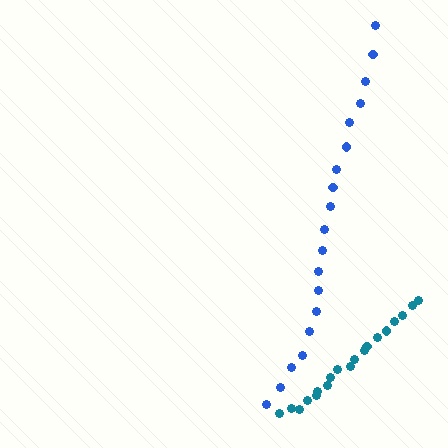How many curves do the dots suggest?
There are 2 distinct paths.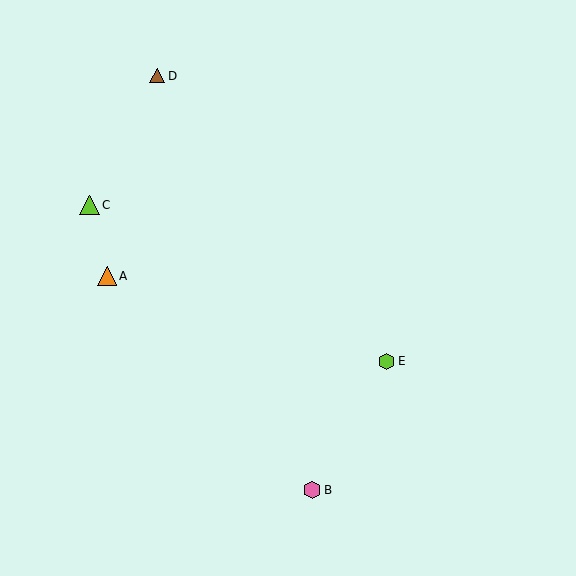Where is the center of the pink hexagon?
The center of the pink hexagon is at (312, 490).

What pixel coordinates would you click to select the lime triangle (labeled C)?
Click at (90, 205) to select the lime triangle C.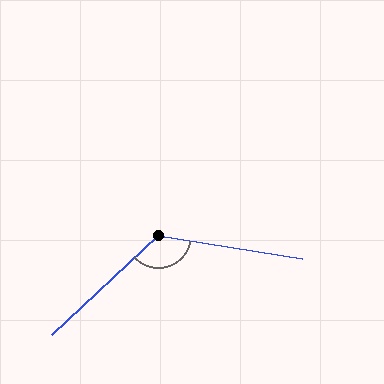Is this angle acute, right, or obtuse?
It is obtuse.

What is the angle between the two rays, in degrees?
Approximately 128 degrees.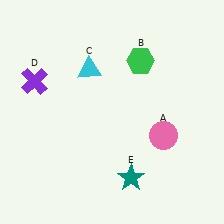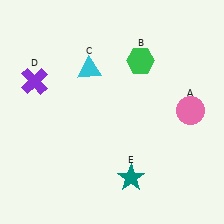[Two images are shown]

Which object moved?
The pink circle (A) moved right.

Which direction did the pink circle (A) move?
The pink circle (A) moved right.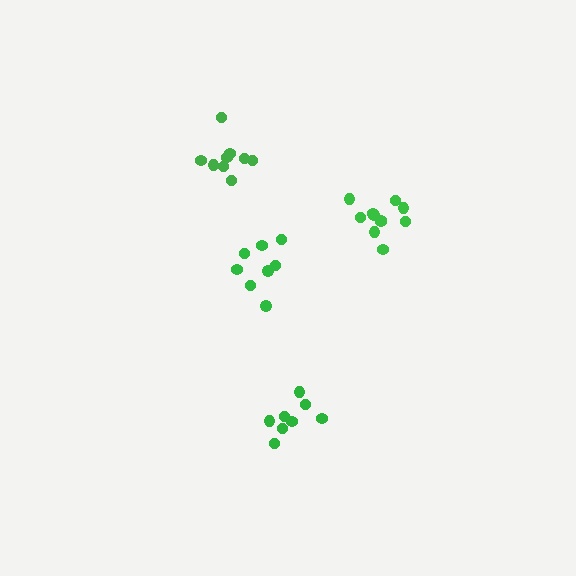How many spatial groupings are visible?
There are 4 spatial groupings.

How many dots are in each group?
Group 1: 8 dots, Group 2: 11 dots, Group 3: 9 dots, Group 4: 8 dots (36 total).